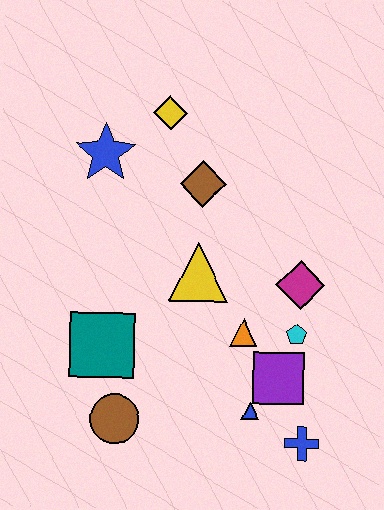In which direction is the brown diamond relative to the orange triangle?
The brown diamond is above the orange triangle.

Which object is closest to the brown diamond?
The yellow diamond is closest to the brown diamond.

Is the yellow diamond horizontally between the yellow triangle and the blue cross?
No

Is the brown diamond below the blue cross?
No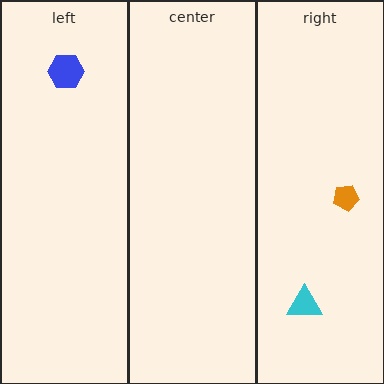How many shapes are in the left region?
1.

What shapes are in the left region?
The blue hexagon.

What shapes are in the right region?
The cyan triangle, the orange pentagon.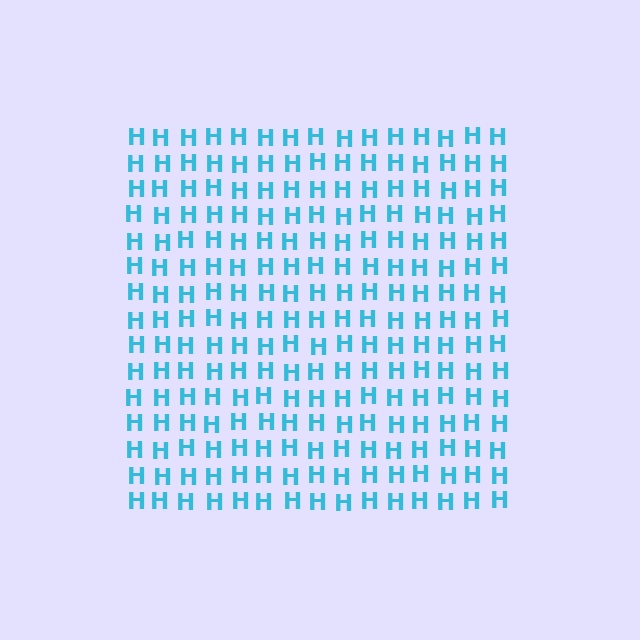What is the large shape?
The large shape is a square.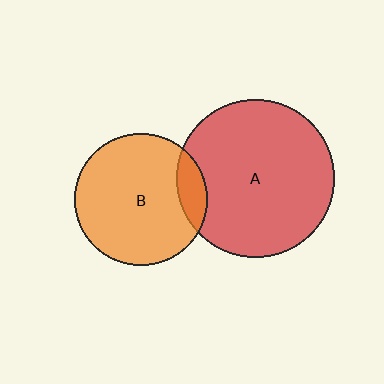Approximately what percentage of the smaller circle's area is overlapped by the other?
Approximately 10%.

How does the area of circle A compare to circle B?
Approximately 1.4 times.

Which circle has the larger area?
Circle A (red).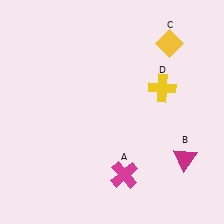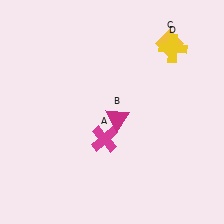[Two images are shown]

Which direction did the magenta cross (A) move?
The magenta cross (A) moved up.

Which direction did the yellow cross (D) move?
The yellow cross (D) moved up.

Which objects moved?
The objects that moved are: the magenta cross (A), the magenta triangle (B), the yellow cross (D).